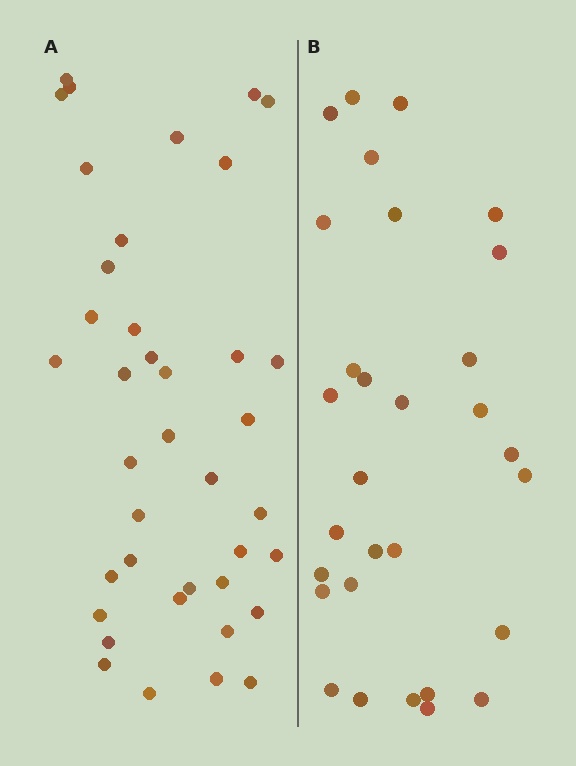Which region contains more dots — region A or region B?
Region A (the left region) has more dots.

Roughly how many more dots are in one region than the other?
Region A has roughly 8 or so more dots than region B.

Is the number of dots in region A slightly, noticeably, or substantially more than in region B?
Region A has noticeably more, but not dramatically so. The ratio is roughly 1.3 to 1.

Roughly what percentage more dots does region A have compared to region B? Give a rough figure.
About 30% more.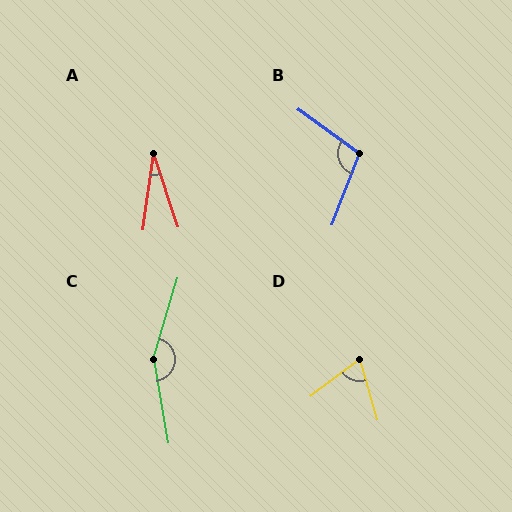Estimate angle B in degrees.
Approximately 105 degrees.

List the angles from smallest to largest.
A (26°), D (68°), B (105°), C (154°).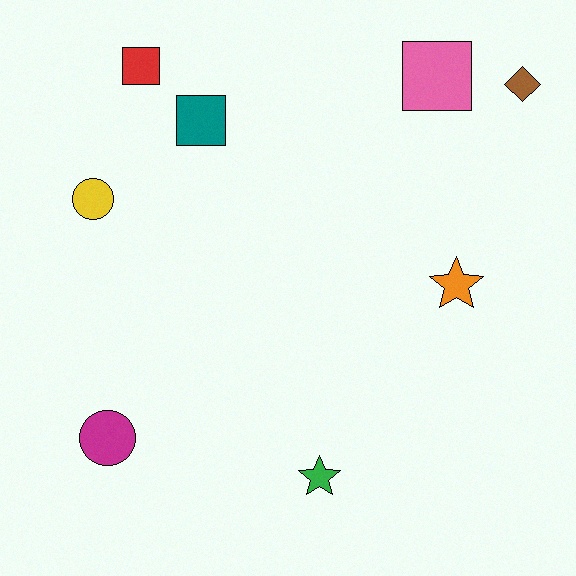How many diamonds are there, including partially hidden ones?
There is 1 diamond.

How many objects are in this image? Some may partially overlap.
There are 8 objects.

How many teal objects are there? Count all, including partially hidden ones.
There is 1 teal object.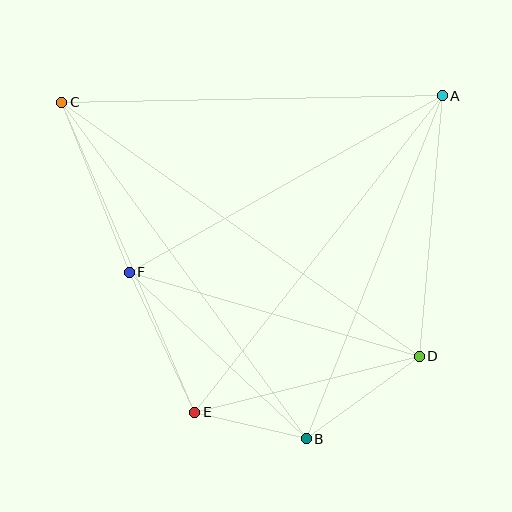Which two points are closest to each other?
Points B and E are closest to each other.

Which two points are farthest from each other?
Points C and D are farthest from each other.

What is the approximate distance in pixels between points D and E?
The distance between D and E is approximately 231 pixels.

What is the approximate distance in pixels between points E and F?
The distance between E and F is approximately 155 pixels.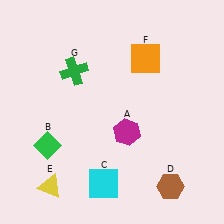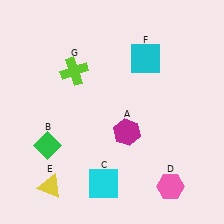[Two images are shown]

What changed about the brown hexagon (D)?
In Image 1, D is brown. In Image 2, it changed to pink.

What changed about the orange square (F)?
In Image 1, F is orange. In Image 2, it changed to cyan.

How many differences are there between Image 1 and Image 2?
There are 3 differences between the two images.